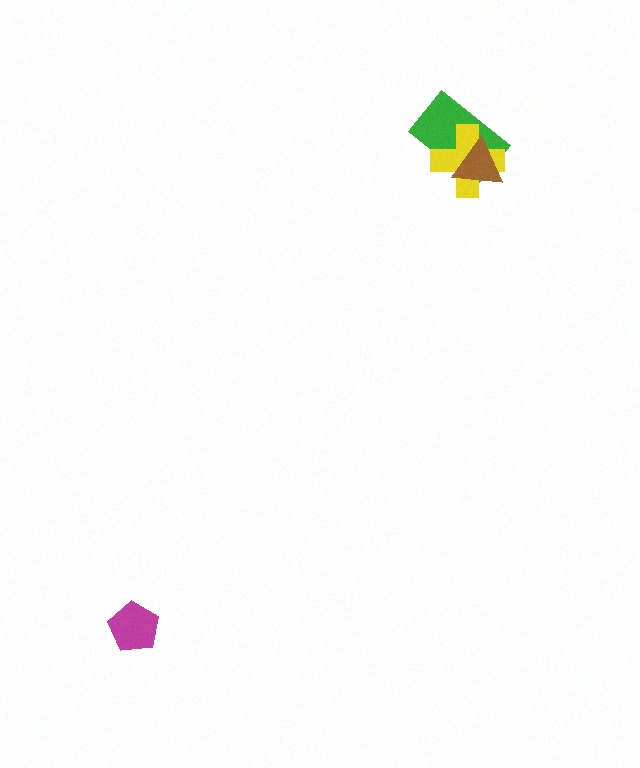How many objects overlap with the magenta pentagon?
0 objects overlap with the magenta pentagon.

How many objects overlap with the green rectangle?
2 objects overlap with the green rectangle.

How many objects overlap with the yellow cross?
2 objects overlap with the yellow cross.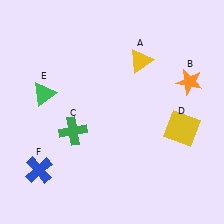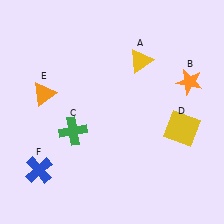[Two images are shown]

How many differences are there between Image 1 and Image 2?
There is 1 difference between the two images.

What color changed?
The triangle (E) changed from green in Image 1 to orange in Image 2.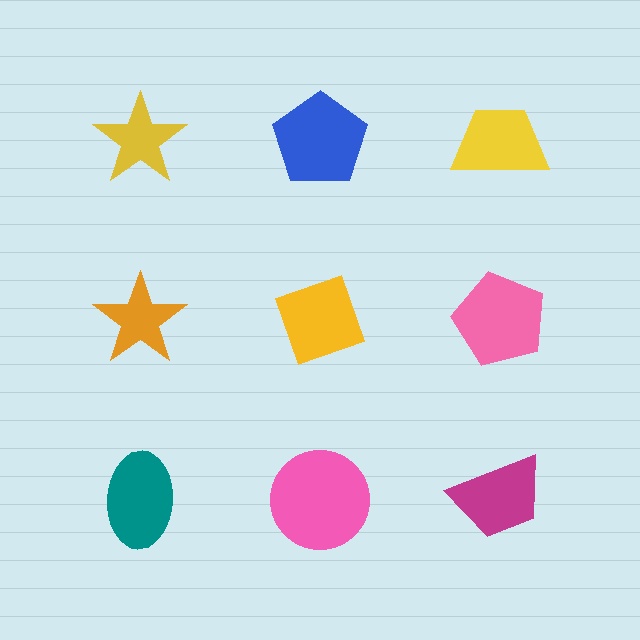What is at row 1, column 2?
A blue pentagon.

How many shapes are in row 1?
3 shapes.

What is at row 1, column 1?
A yellow star.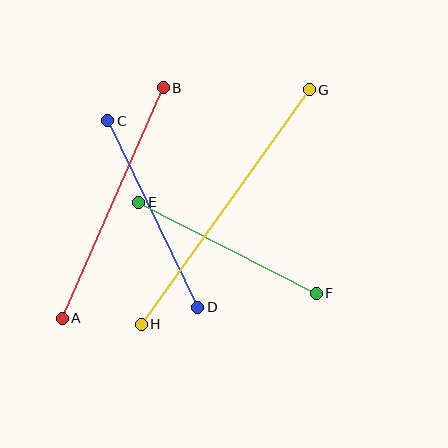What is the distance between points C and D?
The distance is approximately 207 pixels.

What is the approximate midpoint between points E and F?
The midpoint is at approximately (227, 248) pixels.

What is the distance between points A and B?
The distance is approximately 252 pixels.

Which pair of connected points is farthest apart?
Points G and H are farthest apart.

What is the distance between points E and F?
The distance is approximately 199 pixels.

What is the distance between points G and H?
The distance is approximately 288 pixels.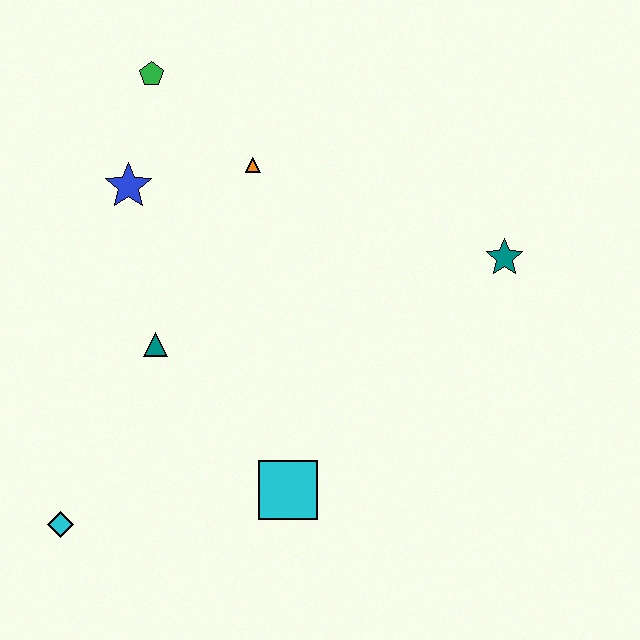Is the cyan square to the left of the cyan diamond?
No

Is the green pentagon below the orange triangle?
No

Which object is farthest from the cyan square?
The green pentagon is farthest from the cyan square.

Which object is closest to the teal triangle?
The blue star is closest to the teal triangle.